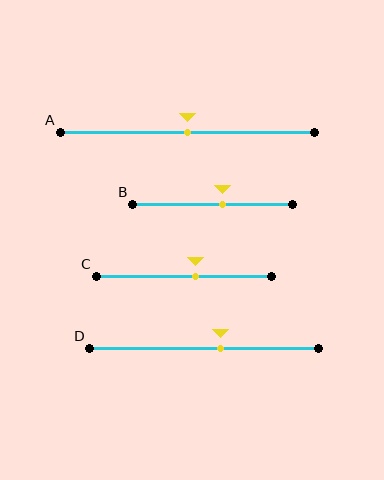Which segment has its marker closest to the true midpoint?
Segment A has its marker closest to the true midpoint.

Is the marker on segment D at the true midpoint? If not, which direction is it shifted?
No, the marker on segment D is shifted to the right by about 7% of the segment length.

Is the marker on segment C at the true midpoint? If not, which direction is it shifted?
No, the marker on segment C is shifted to the right by about 7% of the segment length.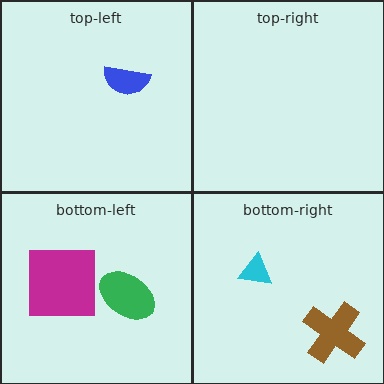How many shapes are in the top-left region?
1.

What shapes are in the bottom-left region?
The magenta square, the green ellipse.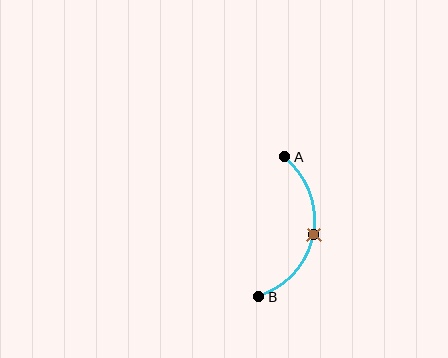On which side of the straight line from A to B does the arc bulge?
The arc bulges to the right of the straight line connecting A and B.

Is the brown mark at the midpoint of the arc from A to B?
Yes. The brown mark lies on the arc at equal arc-length from both A and B — it is the arc midpoint.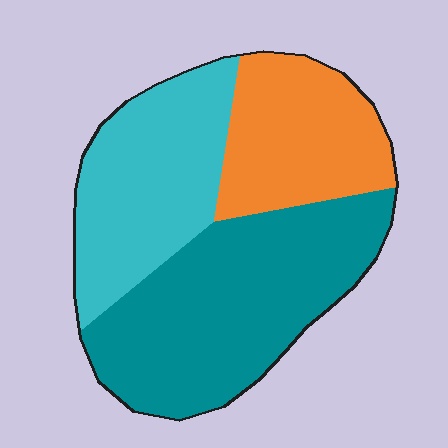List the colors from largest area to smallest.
From largest to smallest: teal, cyan, orange.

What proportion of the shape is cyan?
Cyan covers roughly 30% of the shape.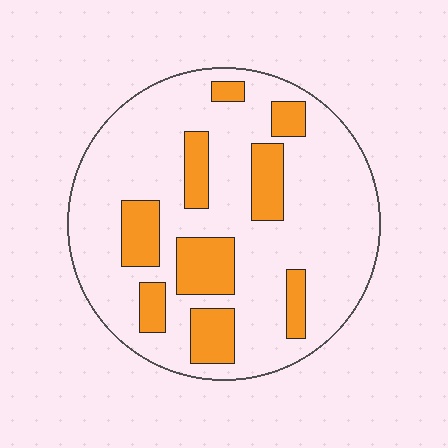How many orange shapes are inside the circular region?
9.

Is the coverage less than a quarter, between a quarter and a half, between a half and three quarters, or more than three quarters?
Less than a quarter.